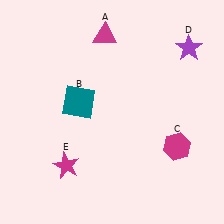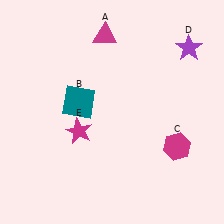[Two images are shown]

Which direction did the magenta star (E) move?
The magenta star (E) moved up.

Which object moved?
The magenta star (E) moved up.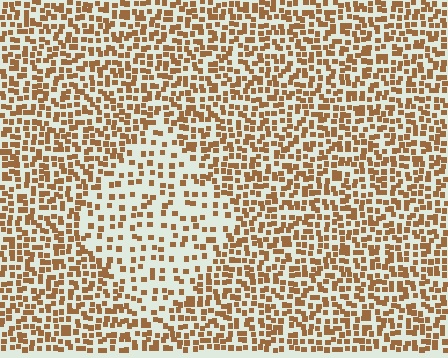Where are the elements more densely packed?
The elements are more densely packed outside the diamond boundary.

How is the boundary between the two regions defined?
The boundary is defined by a change in element density (approximately 2.1x ratio). All elements are the same color, size, and shape.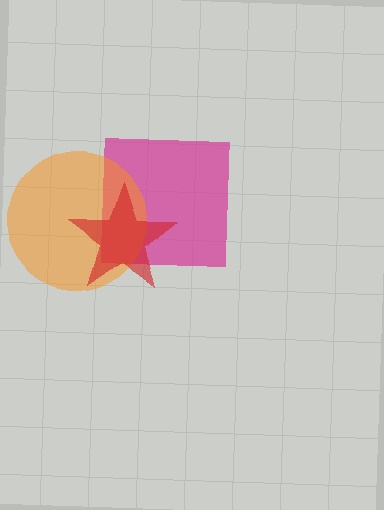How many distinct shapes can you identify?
There are 3 distinct shapes: a magenta square, an orange circle, a red star.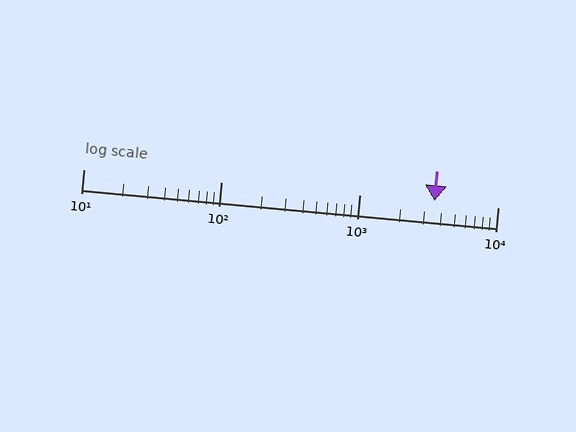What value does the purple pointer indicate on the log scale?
The pointer indicates approximately 3500.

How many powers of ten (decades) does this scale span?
The scale spans 3 decades, from 10 to 10000.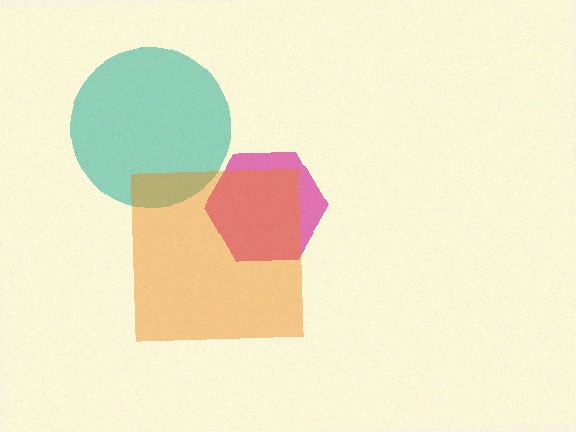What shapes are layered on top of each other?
The layered shapes are: a magenta hexagon, a teal circle, an orange square.